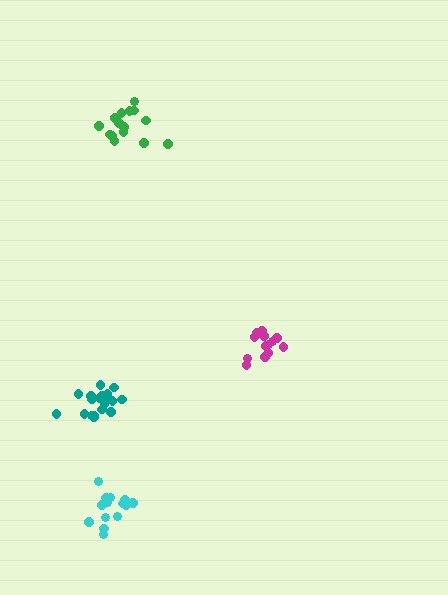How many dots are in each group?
Group 1: 14 dots, Group 2: 15 dots, Group 3: 20 dots, Group 4: 15 dots (64 total).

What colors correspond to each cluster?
The clusters are colored: magenta, cyan, teal, green.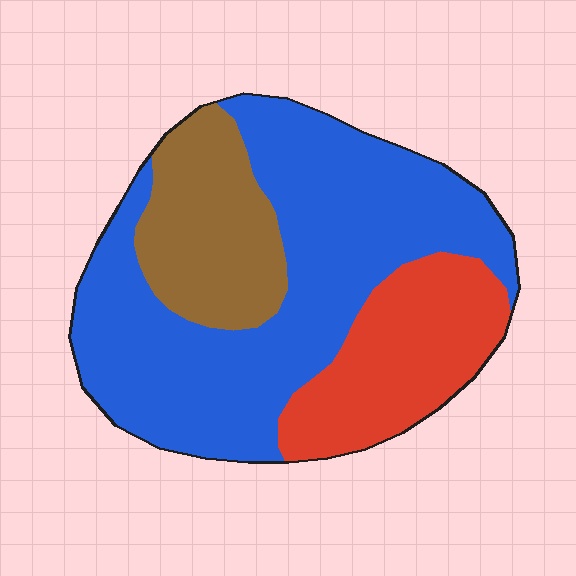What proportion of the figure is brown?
Brown takes up between a sixth and a third of the figure.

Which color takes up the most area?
Blue, at roughly 60%.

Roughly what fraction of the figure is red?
Red takes up about one fifth (1/5) of the figure.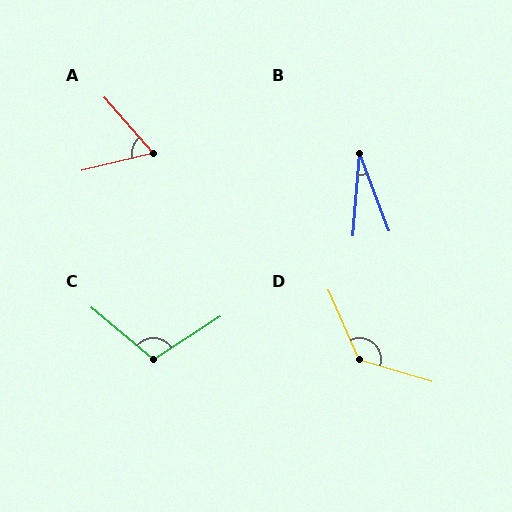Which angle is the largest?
D, at approximately 131 degrees.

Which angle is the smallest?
B, at approximately 26 degrees.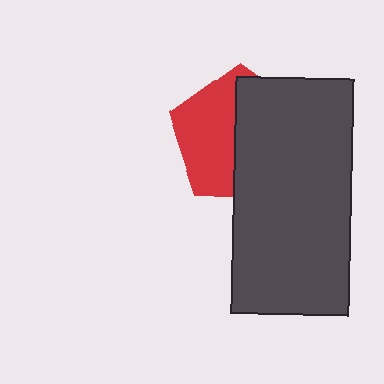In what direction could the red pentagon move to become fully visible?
The red pentagon could move left. That would shift it out from behind the dark gray rectangle entirely.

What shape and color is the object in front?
The object in front is a dark gray rectangle.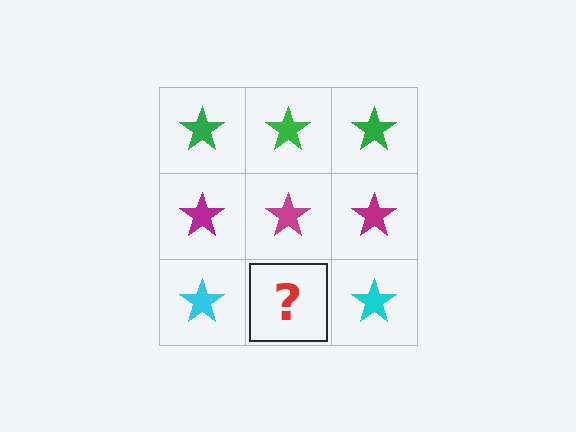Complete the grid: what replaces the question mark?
The question mark should be replaced with a cyan star.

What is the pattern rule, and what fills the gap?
The rule is that each row has a consistent color. The gap should be filled with a cyan star.